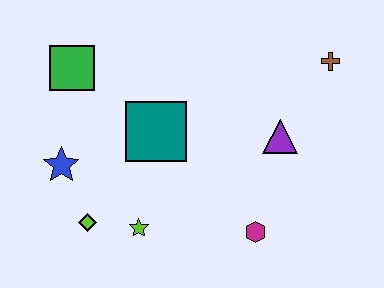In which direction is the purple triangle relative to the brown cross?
The purple triangle is below the brown cross.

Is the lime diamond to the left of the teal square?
Yes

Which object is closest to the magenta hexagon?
The purple triangle is closest to the magenta hexagon.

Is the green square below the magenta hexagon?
No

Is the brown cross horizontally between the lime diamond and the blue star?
No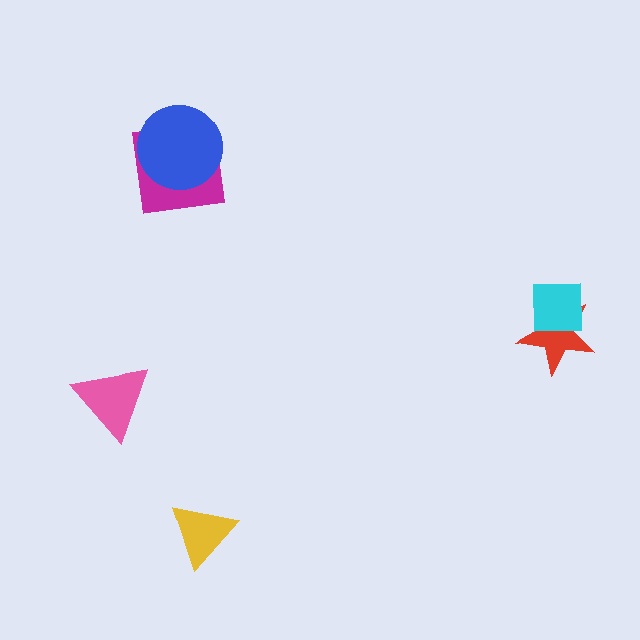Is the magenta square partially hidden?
Yes, it is partially covered by another shape.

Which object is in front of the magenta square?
The blue circle is in front of the magenta square.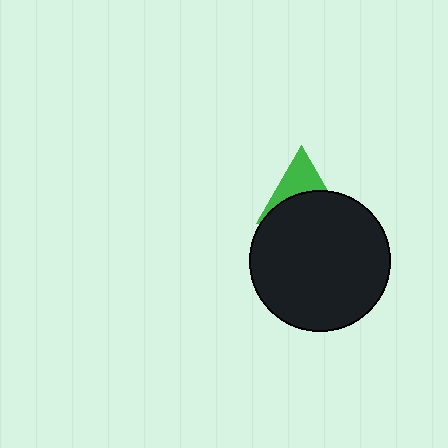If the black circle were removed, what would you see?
You would see the complete green triangle.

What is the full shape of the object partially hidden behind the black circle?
The partially hidden object is a green triangle.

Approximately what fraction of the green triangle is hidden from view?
Roughly 56% of the green triangle is hidden behind the black circle.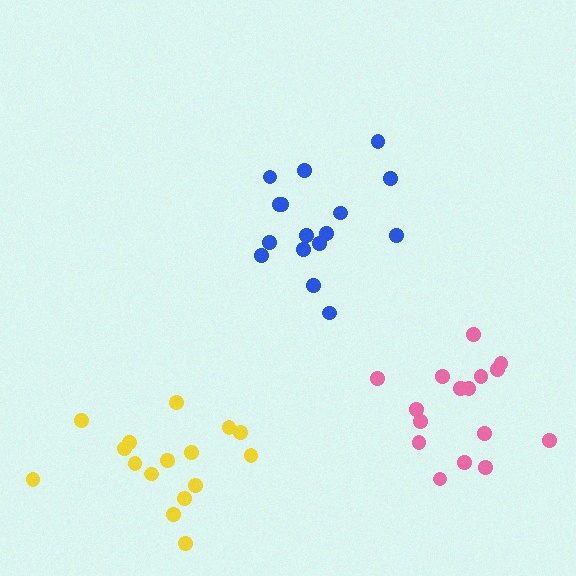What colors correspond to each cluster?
The clusters are colored: blue, yellow, pink.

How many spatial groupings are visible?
There are 3 spatial groupings.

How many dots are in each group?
Group 1: 16 dots, Group 2: 16 dots, Group 3: 16 dots (48 total).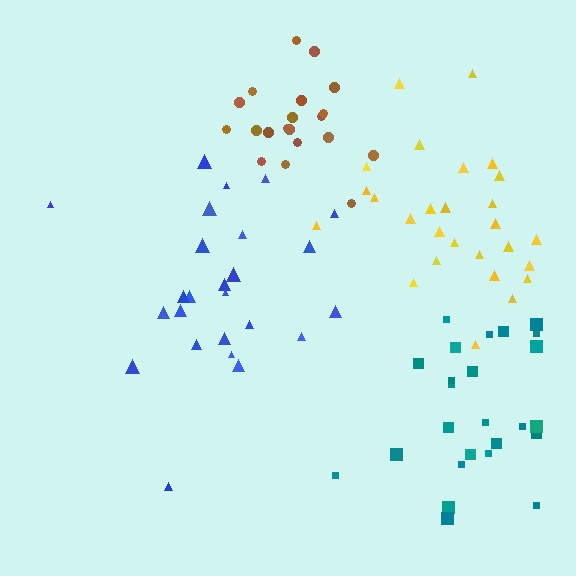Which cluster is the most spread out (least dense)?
Teal.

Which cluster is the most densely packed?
Brown.